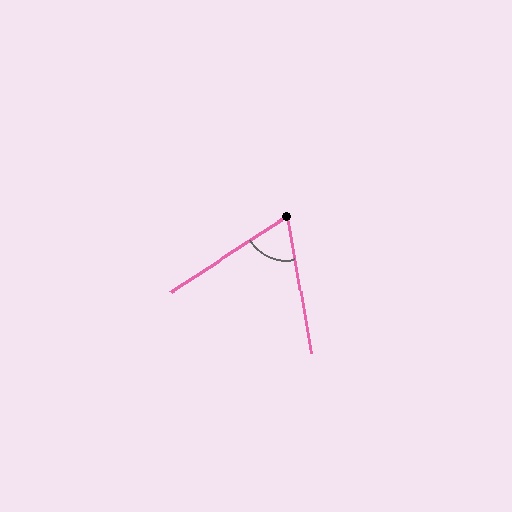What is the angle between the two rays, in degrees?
Approximately 67 degrees.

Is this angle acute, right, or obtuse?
It is acute.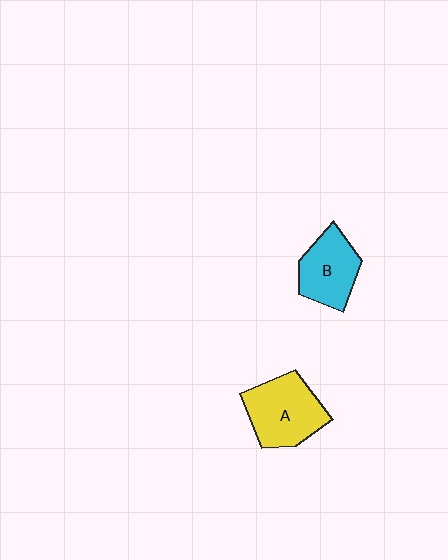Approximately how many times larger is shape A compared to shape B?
Approximately 1.2 times.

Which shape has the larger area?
Shape A (yellow).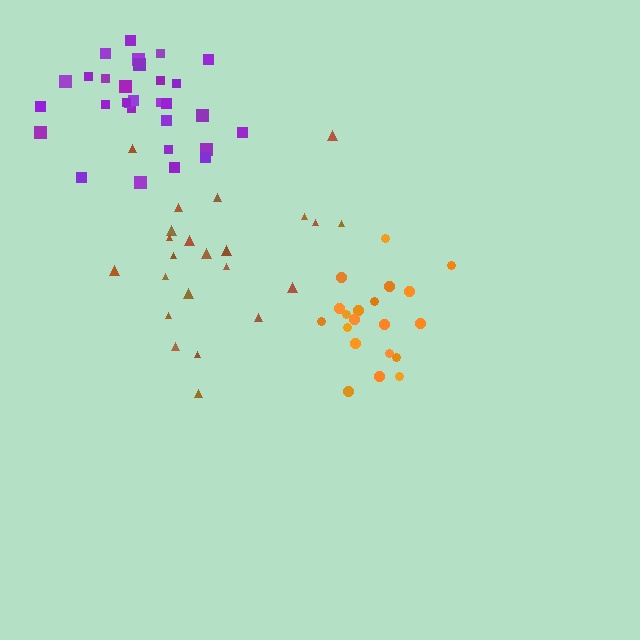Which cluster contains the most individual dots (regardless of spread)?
Purple (30).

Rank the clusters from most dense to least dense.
purple, orange, brown.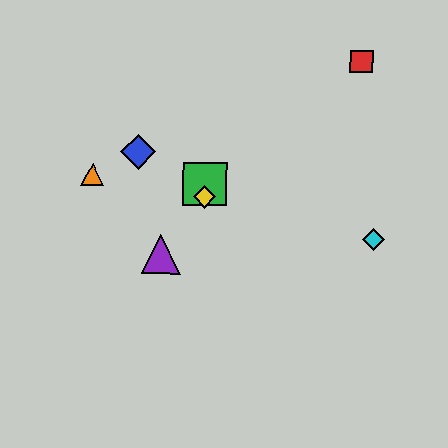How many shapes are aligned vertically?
2 shapes (the green square, the yellow diamond) are aligned vertically.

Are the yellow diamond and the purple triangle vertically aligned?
No, the yellow diamond is at x≈205 and the purple triangle is at x≈161.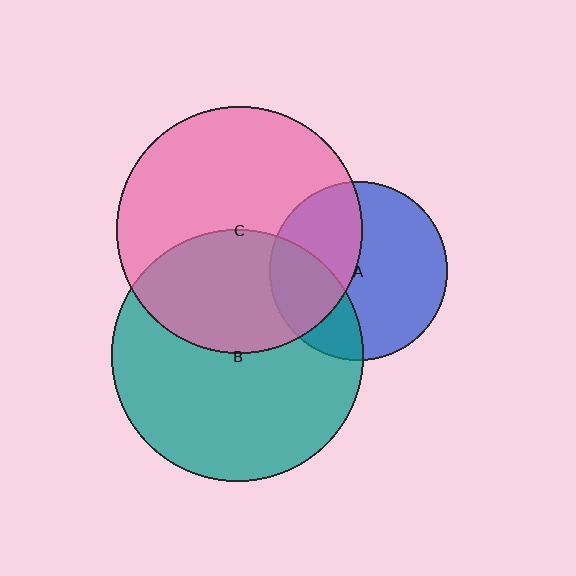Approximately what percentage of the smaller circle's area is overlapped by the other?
Approximately 40%.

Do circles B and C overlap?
Yes.